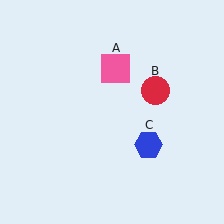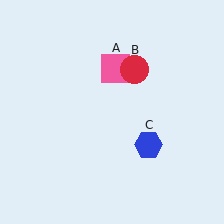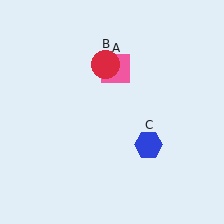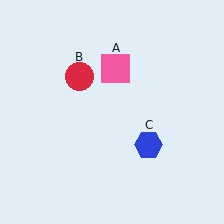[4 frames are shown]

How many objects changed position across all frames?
1 object changed position: red circle (object B).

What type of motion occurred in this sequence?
The red circle (object B) rotated counterclockwise around the center of the scene.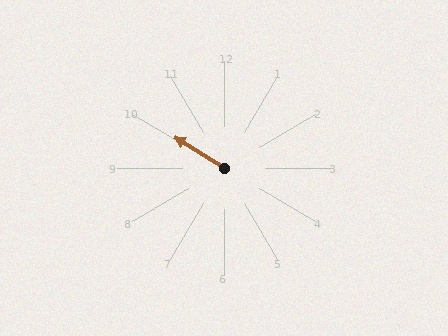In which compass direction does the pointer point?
Northwest.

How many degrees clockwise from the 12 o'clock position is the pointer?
Approximately 302 degrees.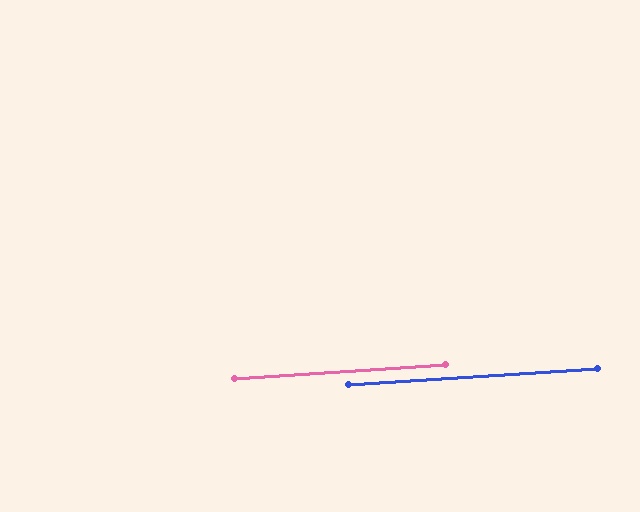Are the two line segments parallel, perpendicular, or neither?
Parallel — their directions differ by only 0.2°.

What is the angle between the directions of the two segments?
Approximately 0 degrees.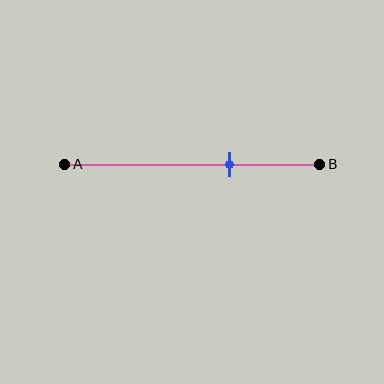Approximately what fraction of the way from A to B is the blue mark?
The blue mark is approximately 65% of the way from A to B.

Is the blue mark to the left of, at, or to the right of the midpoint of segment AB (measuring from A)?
The blue mark is to the right of the midpoint of segment AB.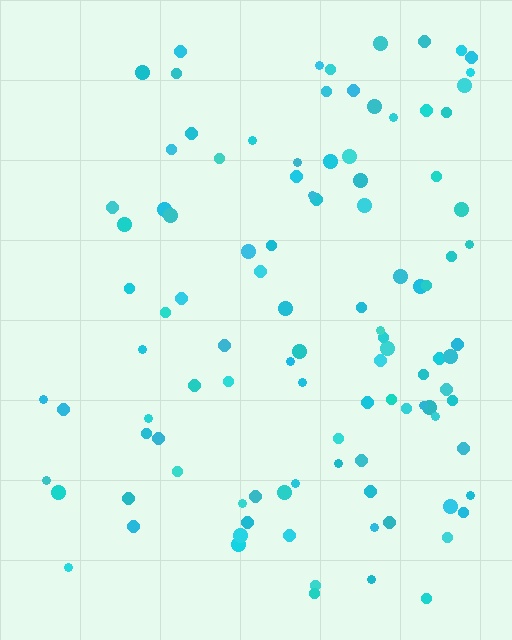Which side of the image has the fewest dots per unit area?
The left.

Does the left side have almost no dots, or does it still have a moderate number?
Still a moderate number, just noticeably fewer than the right.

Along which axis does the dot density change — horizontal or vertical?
Horizontal.